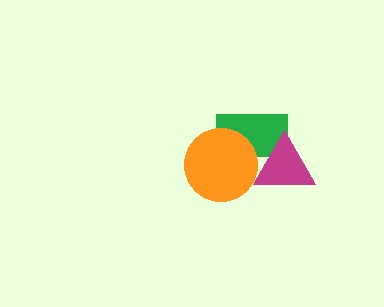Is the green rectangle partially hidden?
Yes, it is partially covered by another shape.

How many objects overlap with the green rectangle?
2 objects overlap with the green rectangle.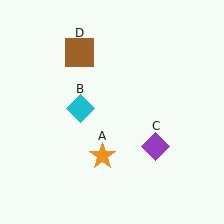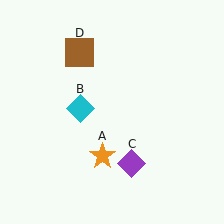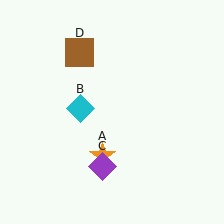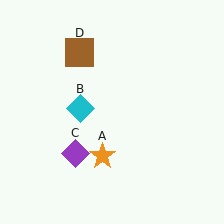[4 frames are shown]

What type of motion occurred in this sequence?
The purple diamond (object C) rotated clockwise around the center of the scene.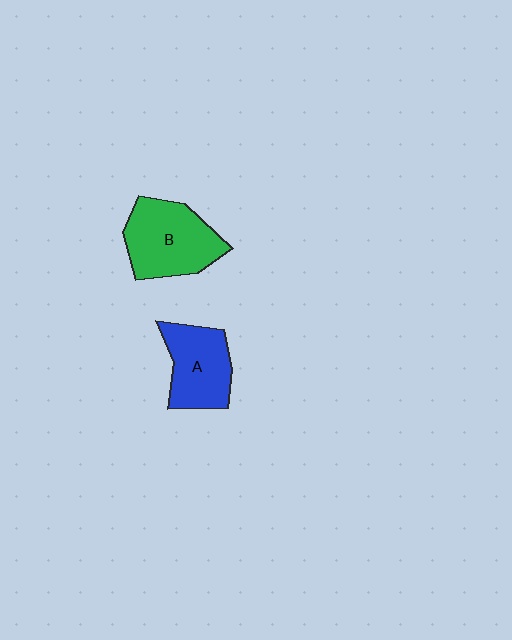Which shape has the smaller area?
Shape A (blue).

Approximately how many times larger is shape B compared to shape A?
Approximately 1.2 times.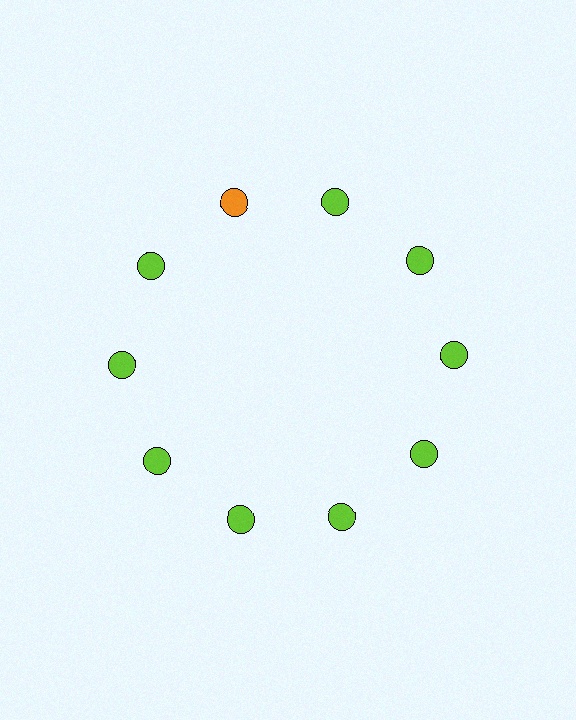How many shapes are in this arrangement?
There are 10 shapes arranged in a ring pattern.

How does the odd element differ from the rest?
It has a different color: orange instead of lime.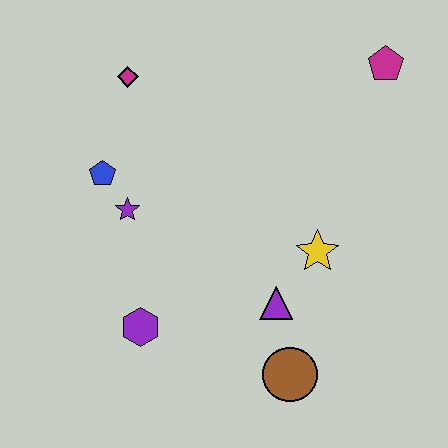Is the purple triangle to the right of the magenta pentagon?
No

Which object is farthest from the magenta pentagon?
The purple hexagon is farthest from the magenta pentagon.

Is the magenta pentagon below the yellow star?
No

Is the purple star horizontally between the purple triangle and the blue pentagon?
Yes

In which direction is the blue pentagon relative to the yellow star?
The blue pentagon is to the left of the yellow star.